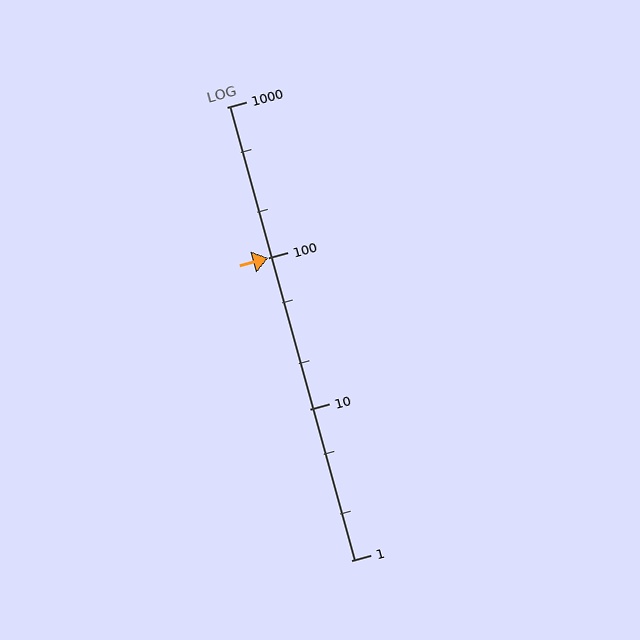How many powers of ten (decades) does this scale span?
The scale spans 3 decades, from 1 to 1000.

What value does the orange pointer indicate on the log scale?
The pointer indicates approximately 100.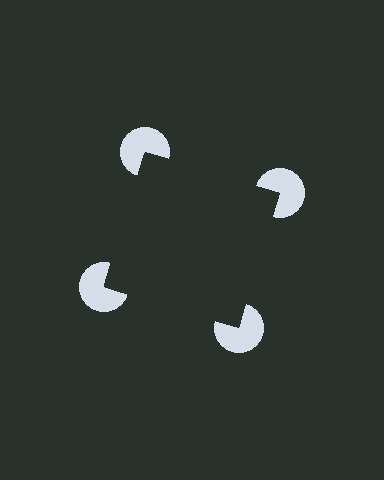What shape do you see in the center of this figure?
An illusory square — its edges are inferred from the aligned wedge cuts in the pac-man discs, not physically drawn.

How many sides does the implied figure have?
4 sides.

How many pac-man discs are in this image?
There are 4 — one at each vertex of the illusory square.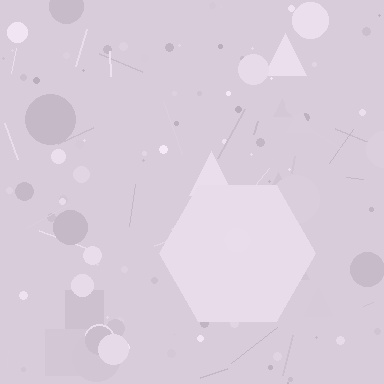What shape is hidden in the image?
A hexagon is hidden in the image.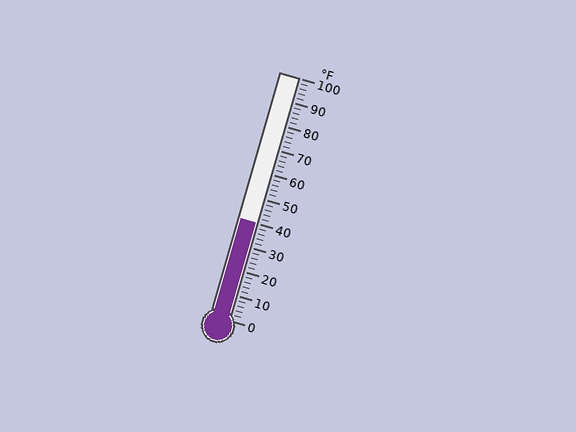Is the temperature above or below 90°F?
The temperature is below 90°F.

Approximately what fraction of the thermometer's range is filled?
The thermometer is filled to approximately 40% of its range.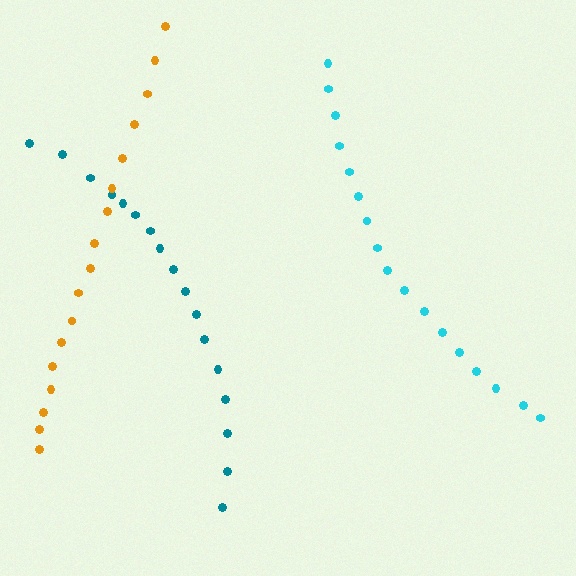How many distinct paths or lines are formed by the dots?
There are 3 distinct paths.